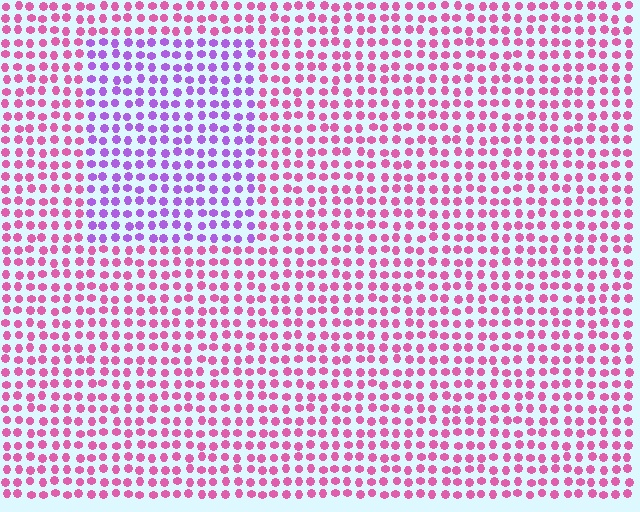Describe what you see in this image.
The image is filled with small pink elements in a uniform arrangement. A rectangle-shaped region is visible where the elements are tinted to a slightly different hue, forming a subtle color boundary.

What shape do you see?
I see a rectangle.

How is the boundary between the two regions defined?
The boundary is defined purely by a slight shift in hue (about 47 degrees). Spacing, size, and orientation are identical on both sides.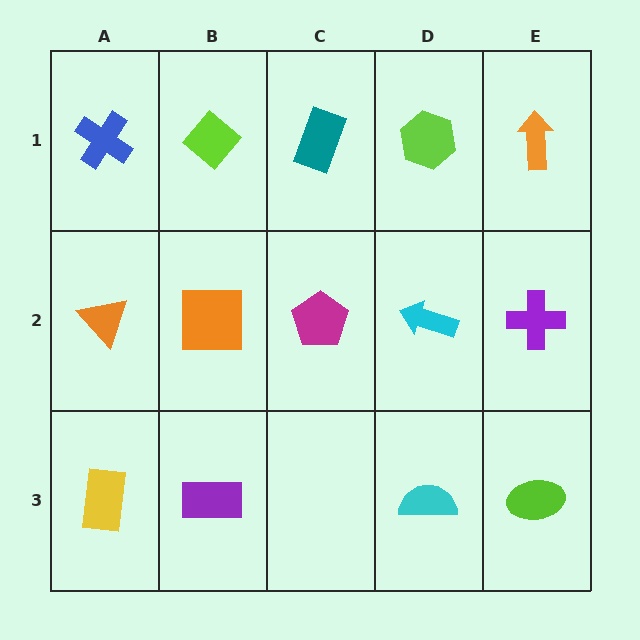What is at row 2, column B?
An orange square.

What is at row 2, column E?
A purple cross.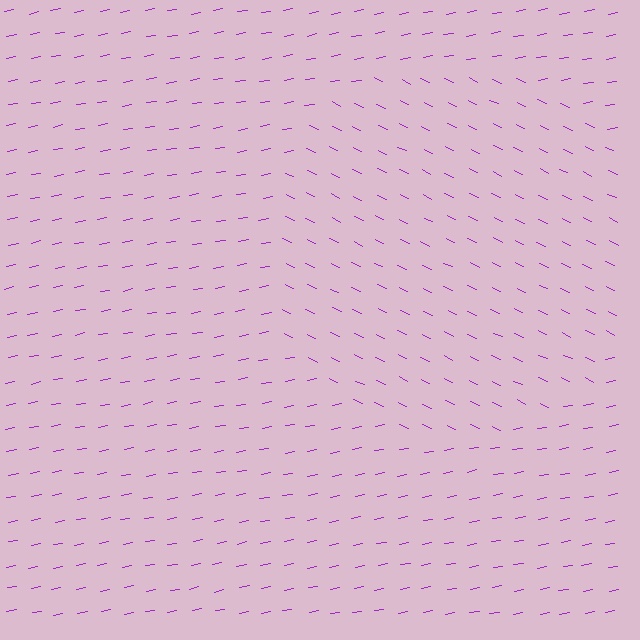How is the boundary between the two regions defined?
The boundary is defined purely by a change in line orientation (approximately 36 degrees difference). All lines are the same color and thickness.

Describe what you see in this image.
The image is filled with small purple line segments. A circle region in the image has lines oriented differently from the surrounding lines, creating a visible texture boundary.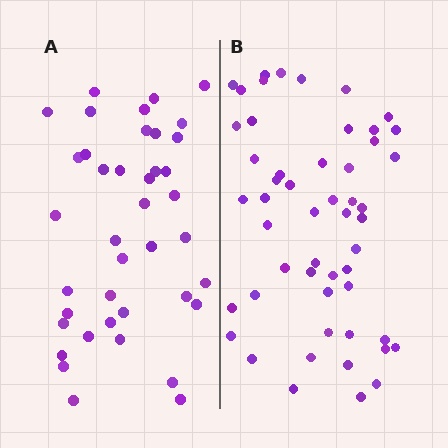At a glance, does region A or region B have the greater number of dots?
Region B (the right region) has more dots.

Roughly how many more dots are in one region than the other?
Region B has roughly 12 or so more dots than region A.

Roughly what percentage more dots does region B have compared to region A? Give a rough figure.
About 30% more.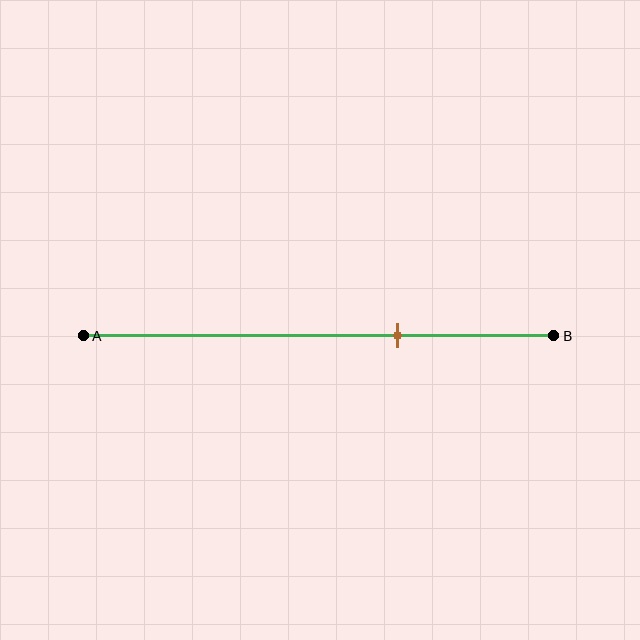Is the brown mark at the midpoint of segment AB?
No, the mark is at about 65% from A, not at the 50% midpoint.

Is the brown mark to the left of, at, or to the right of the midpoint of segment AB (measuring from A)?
The brown mark is to the right of the midpoint of segment AB.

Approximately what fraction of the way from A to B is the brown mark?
The brown mark is approximately 65% of the way from A to B.